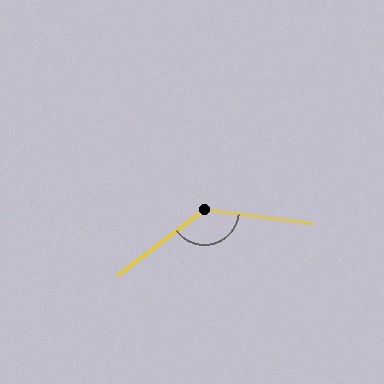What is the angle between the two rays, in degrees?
Approximately 136 degrees.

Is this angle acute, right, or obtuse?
It is obtuse.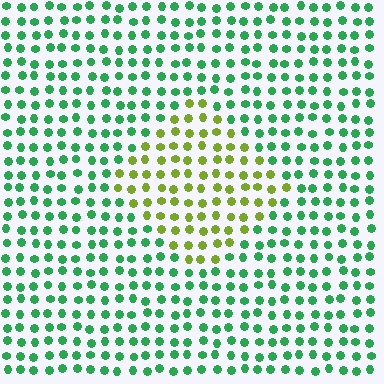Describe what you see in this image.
The image is filled with small green elements in a uniform arrangement. A diamond-shaped region is visible where the elements are tinted to a slightly different hue, forming a subtle color boundary.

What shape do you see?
I see a diamond.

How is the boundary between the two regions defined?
The boundary is defined purely by a slight shift in hue (about 56 degrees). Spacing, size, and orientation are identical on both sides.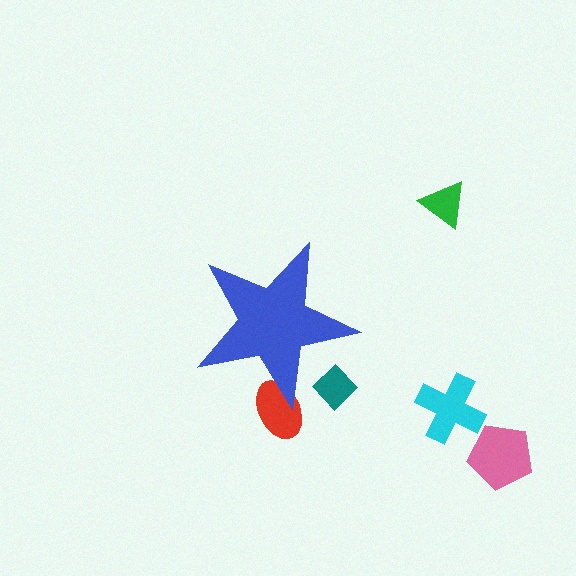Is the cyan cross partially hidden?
No, the cyan cross is fully visible.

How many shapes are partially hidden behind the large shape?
2 shapes are partially hidden.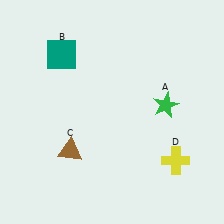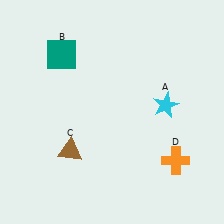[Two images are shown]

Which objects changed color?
A changed from green to cyan. D changed from yellow to orange.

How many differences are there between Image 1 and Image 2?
There are 2 differences between the two images.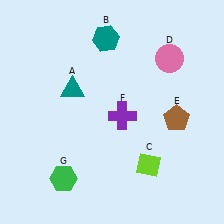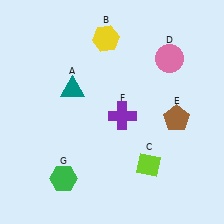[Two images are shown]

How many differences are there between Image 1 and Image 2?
There is 1 difference between the two images.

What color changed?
The hexagon (B) changed from teal in Image 1 to yellow in Image 2.